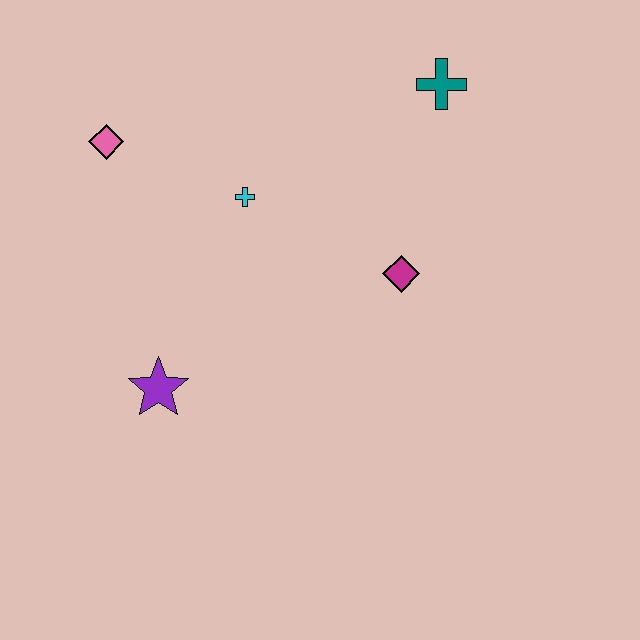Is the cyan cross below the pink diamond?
Yes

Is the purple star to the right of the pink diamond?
Yes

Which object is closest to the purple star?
The cyan cross is closest to the purple star.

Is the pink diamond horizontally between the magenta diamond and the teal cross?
No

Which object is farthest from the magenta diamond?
The pink diamond is farthest from the magenta diamond.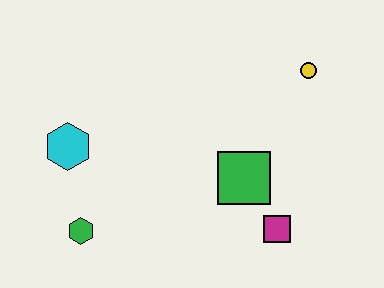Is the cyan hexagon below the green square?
No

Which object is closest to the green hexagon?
The cyan hexagon is closest to the green hexagon.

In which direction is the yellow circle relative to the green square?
The yellow circle is above the green square.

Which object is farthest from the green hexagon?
The yellow circle is farthest from the green hexagon.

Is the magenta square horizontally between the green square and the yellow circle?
Yes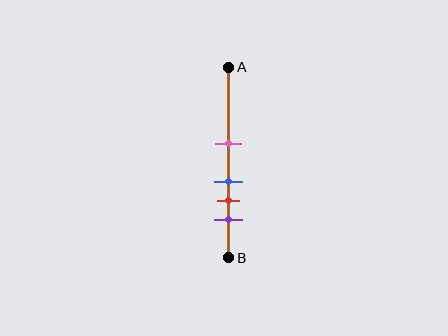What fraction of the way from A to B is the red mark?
The red mark is approximately 70% (0.7) of the way from A to B.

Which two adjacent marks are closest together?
The blue and red marks are the closest adjacent pair.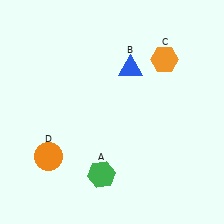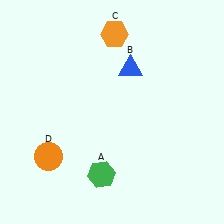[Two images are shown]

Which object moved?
The orange hexagon (C) moved left.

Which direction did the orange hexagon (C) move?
The orange hexagon (C) moved left.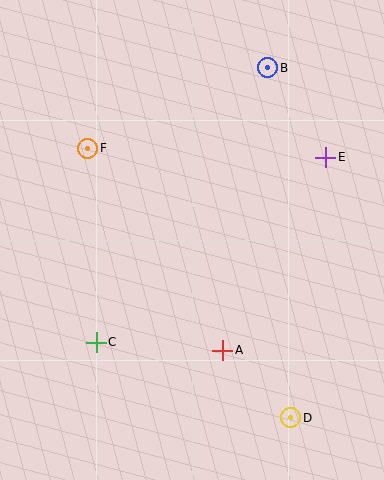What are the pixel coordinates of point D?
Point D is at (290, 418).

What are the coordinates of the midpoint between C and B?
The midpoint between C and B is at (182, 205).